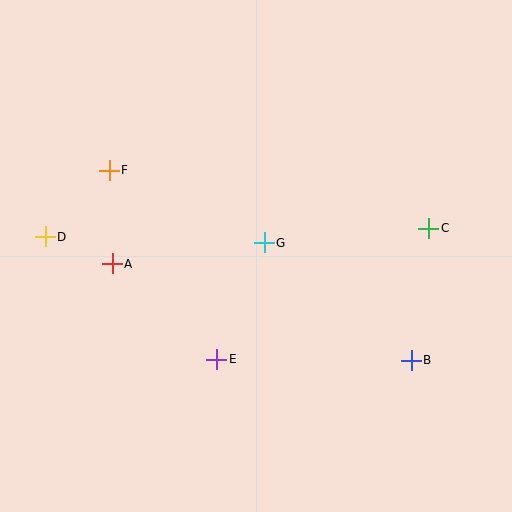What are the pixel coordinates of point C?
Point C is at (429, 228).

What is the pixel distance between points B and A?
The distance between B and A is 314 pixels.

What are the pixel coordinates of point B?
Point B is at (411, 360).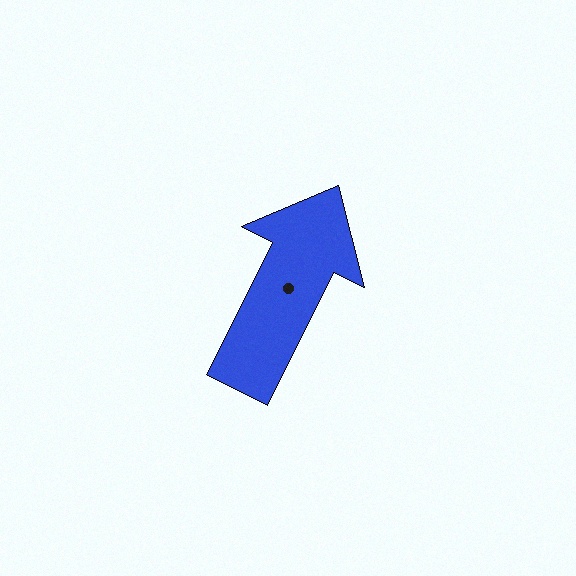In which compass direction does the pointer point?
Northeast.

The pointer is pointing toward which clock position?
Roughly 1 o'clock.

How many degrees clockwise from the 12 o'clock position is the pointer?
Approximately 26 degrees.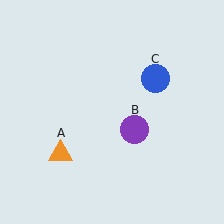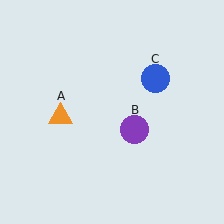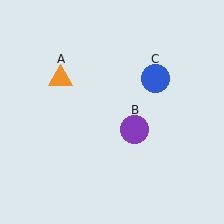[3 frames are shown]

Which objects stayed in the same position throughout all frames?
Purple circle (object B) and blue circle (object C) remained stationary.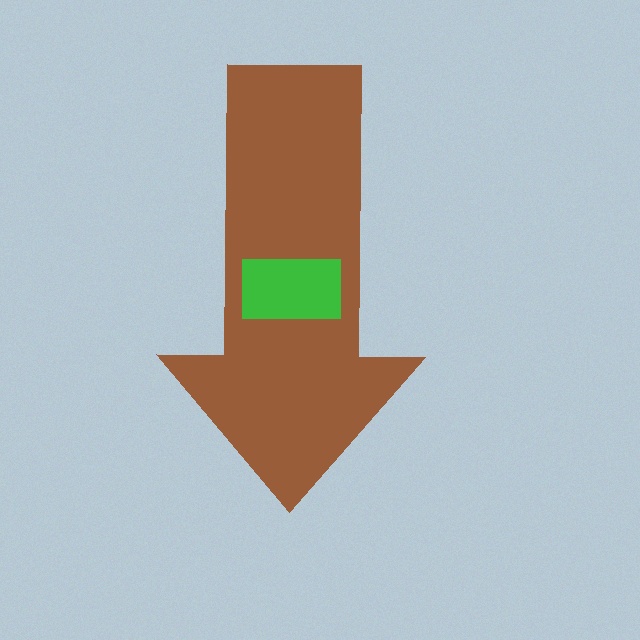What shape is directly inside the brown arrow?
The green rectangle.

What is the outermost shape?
The brown arrow.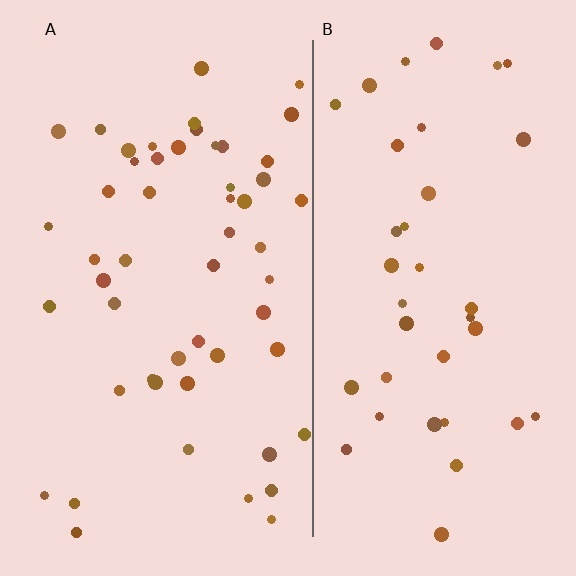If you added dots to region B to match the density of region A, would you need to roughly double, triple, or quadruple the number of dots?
Approximately double.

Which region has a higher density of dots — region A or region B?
A (the left).